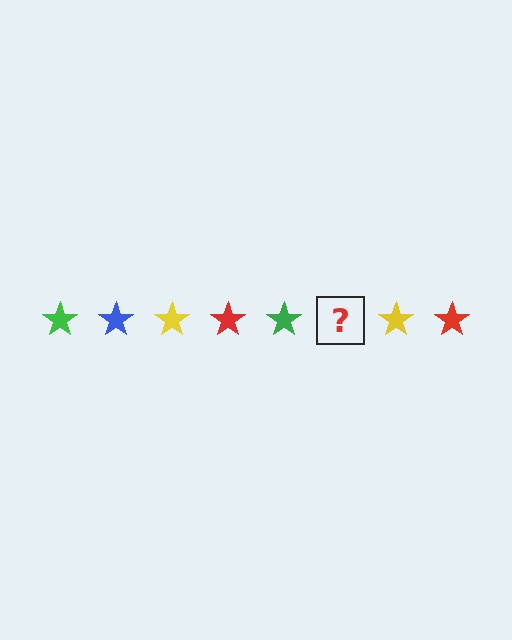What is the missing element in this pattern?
The missing element is a blue star.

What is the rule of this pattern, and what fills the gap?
The rule is that the pattern cycles through green, blue, yellow, red stars. The gap should be filled with a blue star.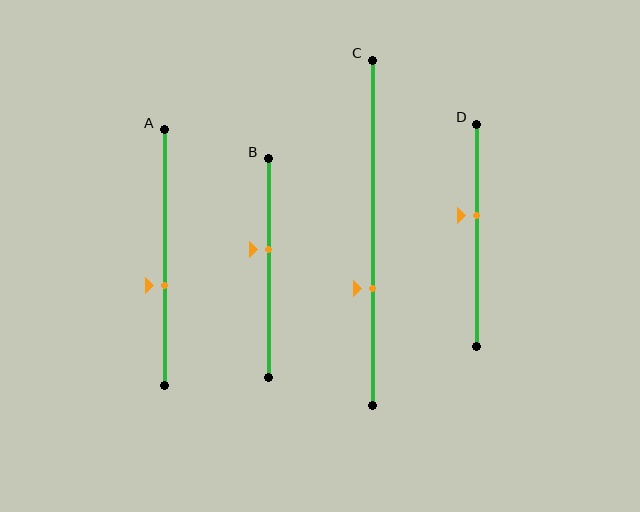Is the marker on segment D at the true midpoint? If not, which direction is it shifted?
No, the marker on segment D is shifted upward by about 9% of the segment length.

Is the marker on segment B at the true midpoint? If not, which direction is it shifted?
No, the marker on segment B is shifted upward by about 9% of the segment length.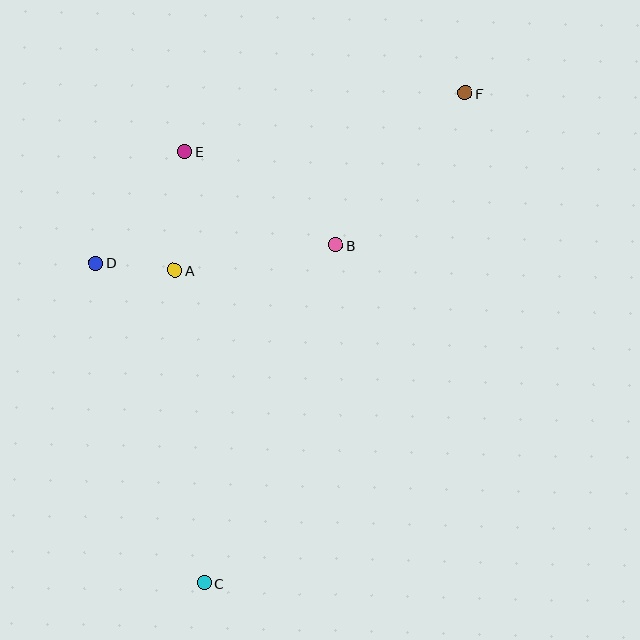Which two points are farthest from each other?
Points C and F are farthest from each other.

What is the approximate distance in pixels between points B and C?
The distance between B and C is approximately 363 pixels.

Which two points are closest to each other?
Points A and D are closest to each other.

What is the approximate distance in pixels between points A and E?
The distance between A and E is approximately 119 pixels.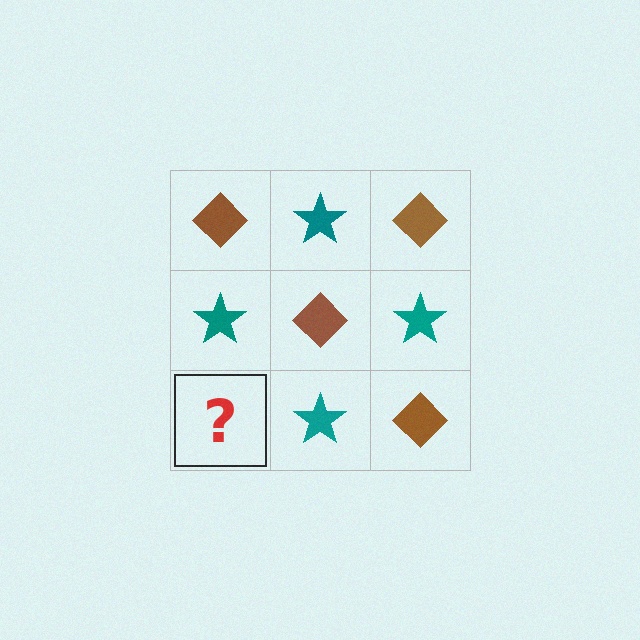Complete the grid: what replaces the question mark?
The question mark should be replaced with a brown diamond.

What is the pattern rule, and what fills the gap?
The rule is that it alternates brown diamond and teal star in a checkerboard pattern. The gap should be filled with a brown diamond.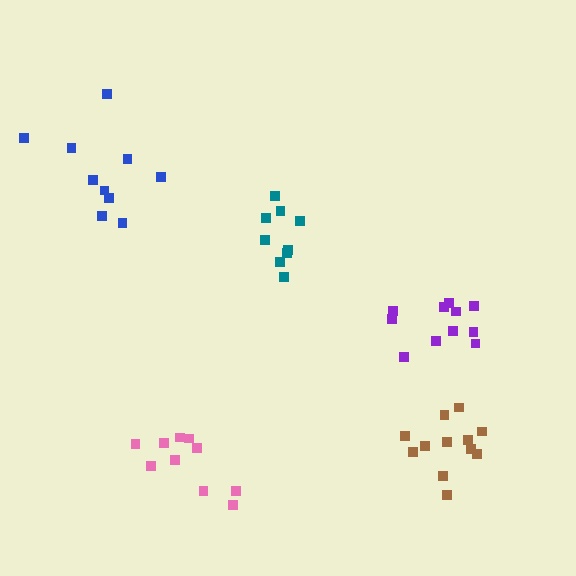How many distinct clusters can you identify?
There are 5 distinct clusters.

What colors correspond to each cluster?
The clusters are colored: blue, brown, purple, teal, pink.